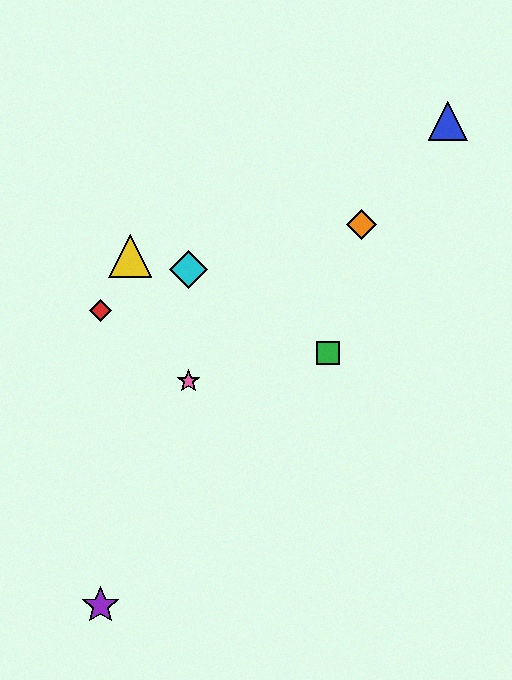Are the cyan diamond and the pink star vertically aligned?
Yes, both are at x≈188.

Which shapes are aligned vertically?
The cyan diamond, the pink star are aligned vertically.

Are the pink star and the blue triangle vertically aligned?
No, the pink star is at x≈188 and the blue triangle is at x≈448.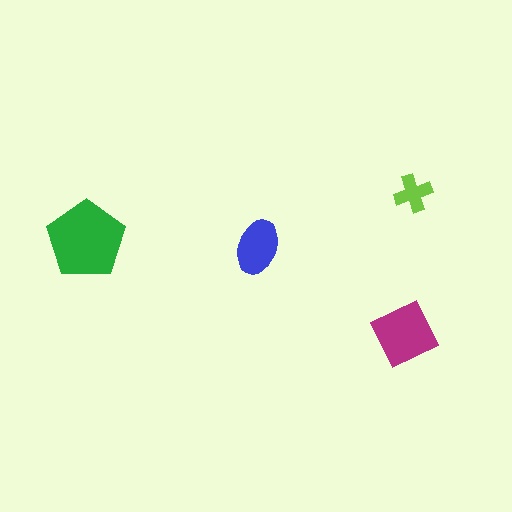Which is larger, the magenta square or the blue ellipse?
The magenta square.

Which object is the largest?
The green pentagon.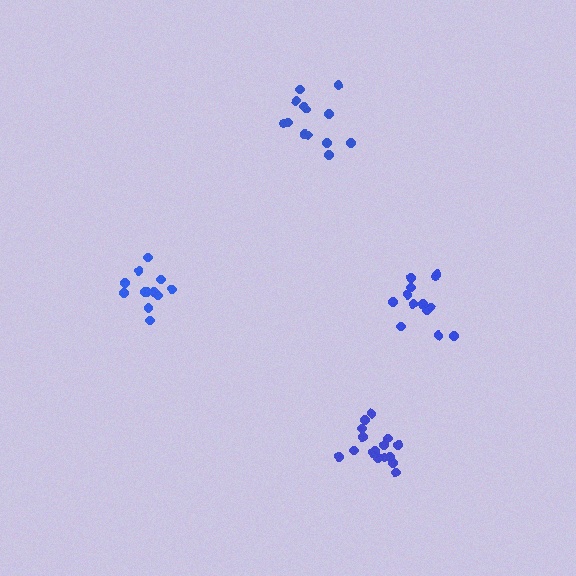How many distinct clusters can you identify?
There are 4 distinct clusters.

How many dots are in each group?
Group 1: 16 dots, Group 2: 13 dots, Group 3: 13 dots, Group 4: 12 dots (54 total).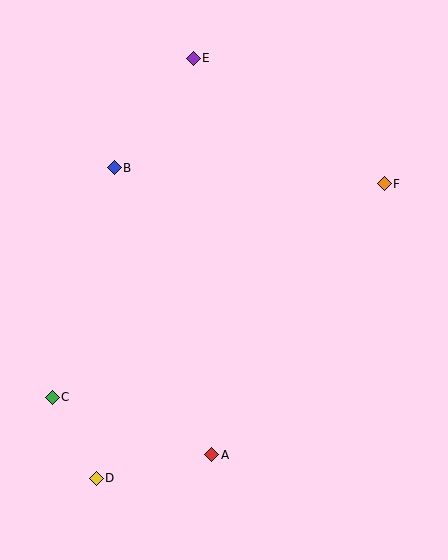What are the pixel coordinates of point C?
Point C is at (52, 397).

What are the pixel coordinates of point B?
Point B is at (114, 168).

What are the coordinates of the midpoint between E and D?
The midpoint between E and D is at (145, 268).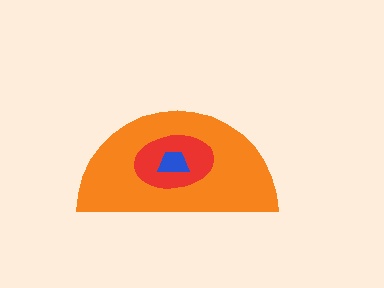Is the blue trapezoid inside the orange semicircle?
Yes.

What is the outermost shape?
The orange semicircle.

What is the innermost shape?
The blue trapezoid.